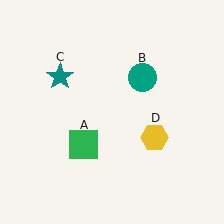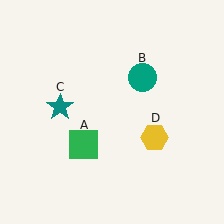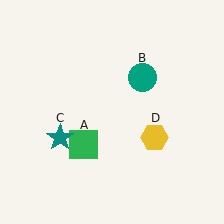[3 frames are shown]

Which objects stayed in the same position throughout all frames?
Green square (object A) and teal circle (object B) and yellow hexagon (object D) remained stationary.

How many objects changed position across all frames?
1 object changed position: teal star (object C).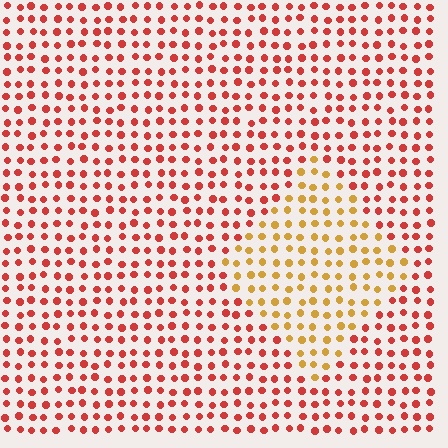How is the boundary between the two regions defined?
The boundary is defined purely by a slight shift in hue (about 41 degrees). Spacing, size, and orientation are identical on both sides.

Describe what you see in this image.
The image is filled with small red elements in a uniform arrangement. A diamond-shaped region is visible where the elements are tinted to a slightly different hue, forming a subtle color boundary.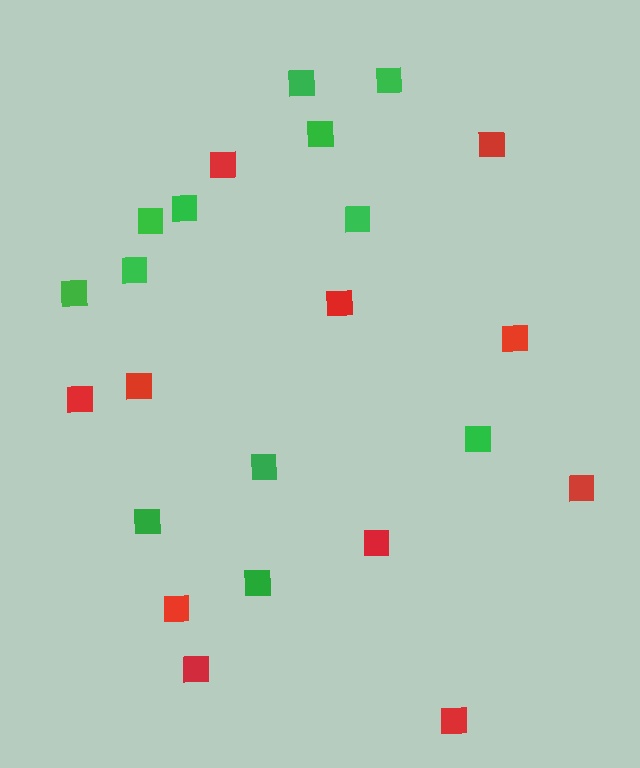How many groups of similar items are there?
There are 2 groups: one group of red squares (11) and one group of green squares (12).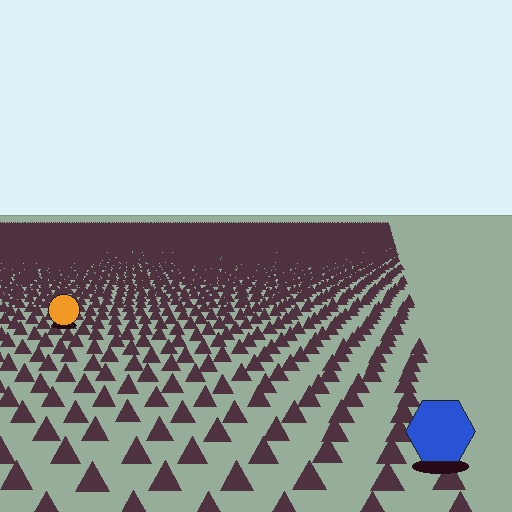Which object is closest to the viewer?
The blue hexagon is closest. The texture marks near it are larger and more spread out.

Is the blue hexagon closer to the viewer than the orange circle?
Yes. The blue hexagon is closer — you can tell from the texture gradient: the ground texture is coarser near it.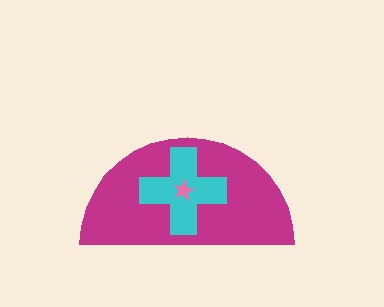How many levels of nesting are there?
3.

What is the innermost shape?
The pink star.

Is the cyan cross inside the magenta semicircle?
Yes.